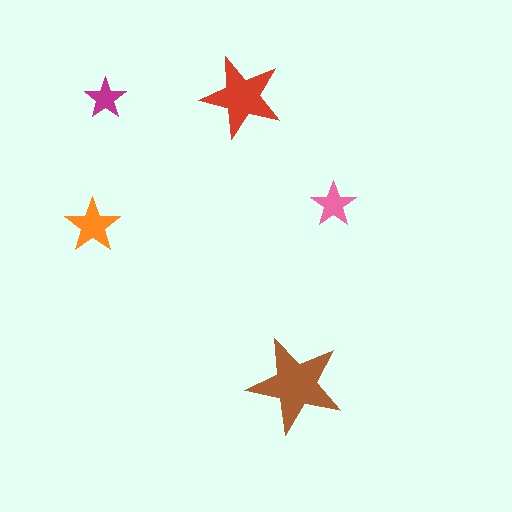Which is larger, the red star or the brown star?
The brown one.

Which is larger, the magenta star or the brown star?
The brown one.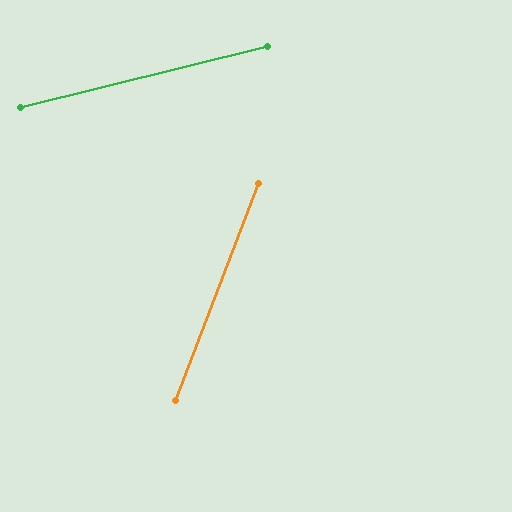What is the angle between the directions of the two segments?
Approximately 55 degrees.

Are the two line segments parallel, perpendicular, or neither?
Neither parallel nor perpendicular — they differ by about 55°.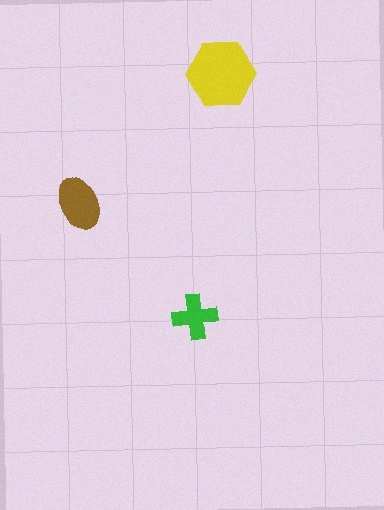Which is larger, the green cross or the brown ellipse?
The brown ellipse.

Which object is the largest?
The yellow hexagon.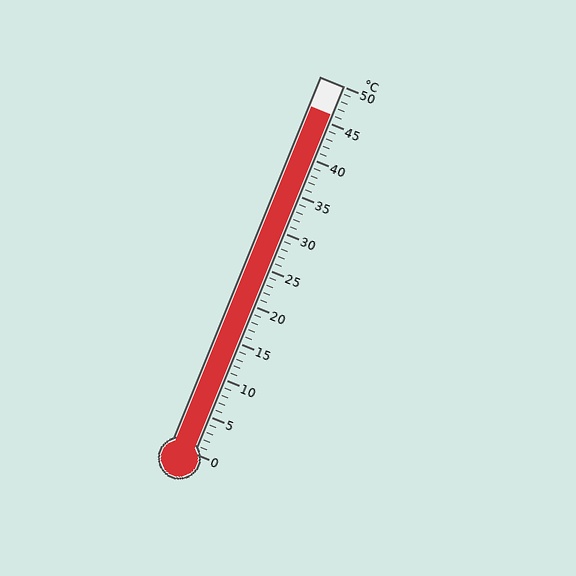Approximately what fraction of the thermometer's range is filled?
The thermometer is filled to approximately 90% of its range.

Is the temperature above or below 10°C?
The temperature is above 10°C.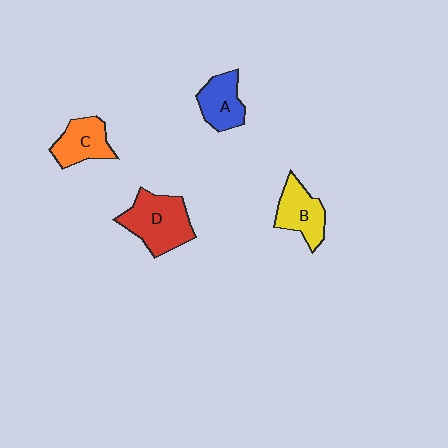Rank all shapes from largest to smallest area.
From largest to smallest: D (red), B (yellow), C (orange), A (blue).